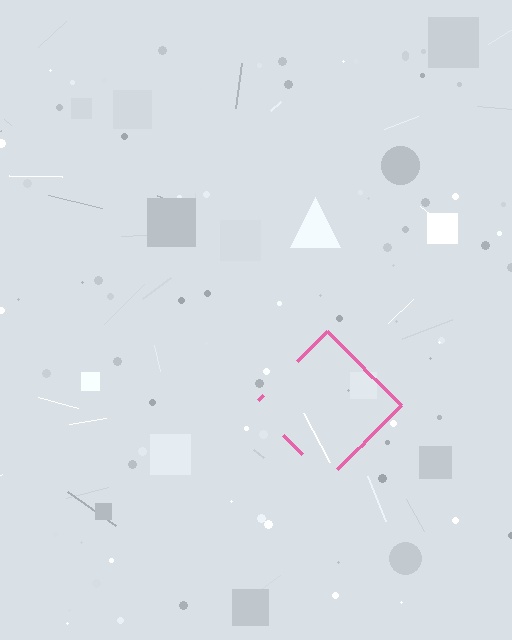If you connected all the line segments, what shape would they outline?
They would outline a diamond.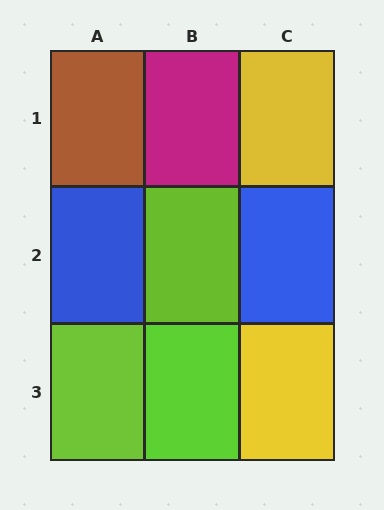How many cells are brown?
1 cell is brown.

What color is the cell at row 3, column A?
Lime.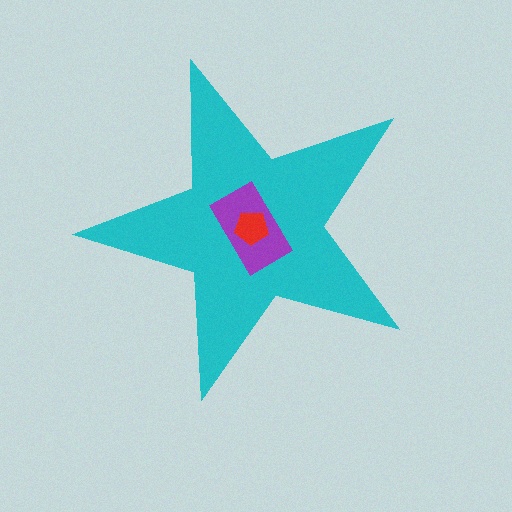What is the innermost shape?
The red pentagon.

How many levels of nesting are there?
3.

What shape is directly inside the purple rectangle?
The red pentagon.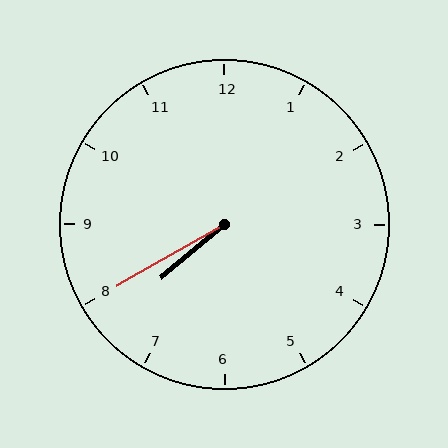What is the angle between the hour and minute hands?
Approximately 10 degrees.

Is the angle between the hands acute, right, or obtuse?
It is acute.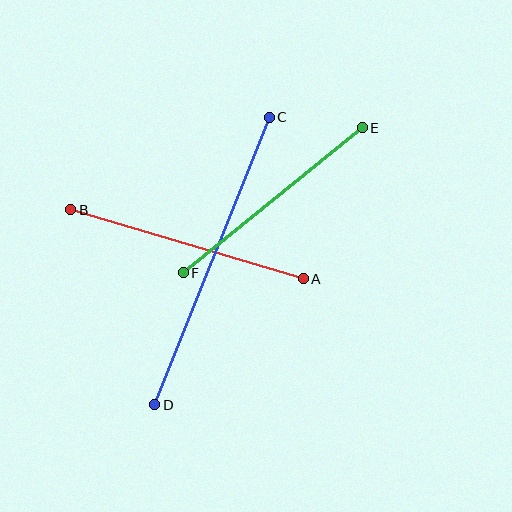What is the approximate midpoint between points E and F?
The midpoint is at approximately (273, 200) pixels.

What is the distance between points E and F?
The distance is approximately 231 pixels.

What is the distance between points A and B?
The distance is approximately 242 pixels.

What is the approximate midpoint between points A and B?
The midpoint is at approximately (187, 244) pixels.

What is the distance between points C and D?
The distance is approximately 309 pixels.